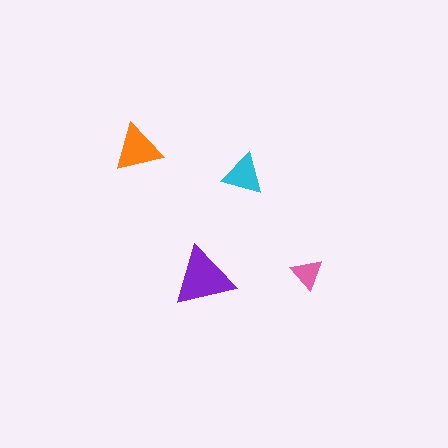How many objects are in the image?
There are 4 objects in the image.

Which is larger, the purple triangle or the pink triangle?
The purple one.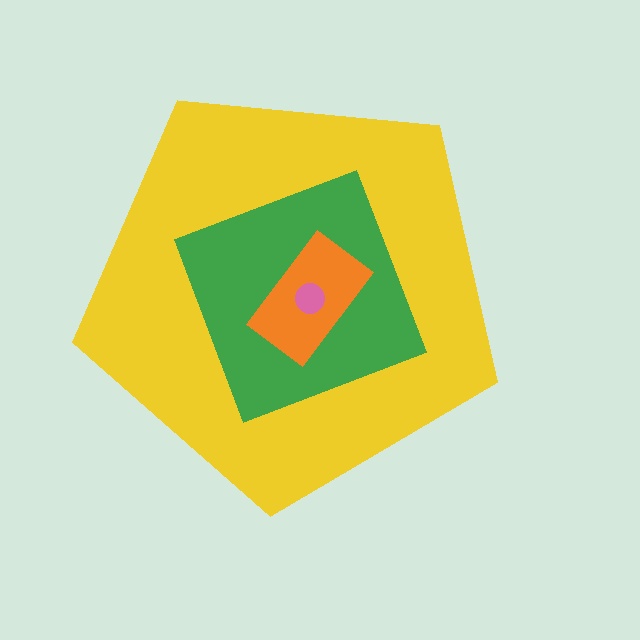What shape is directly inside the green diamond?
The orange rectangle.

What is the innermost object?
The pink circle.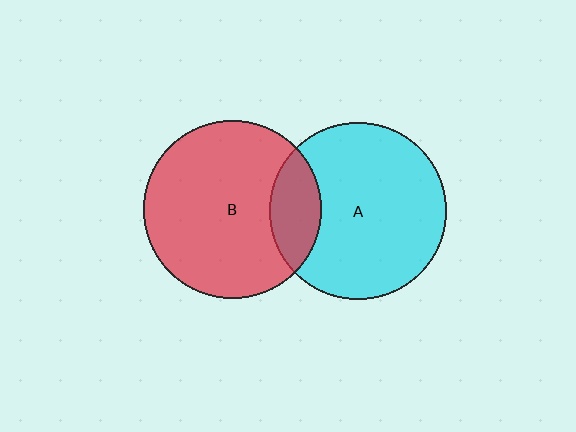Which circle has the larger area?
Circle B (red).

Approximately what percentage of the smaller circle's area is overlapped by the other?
Approximately 20%.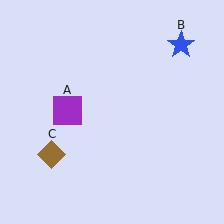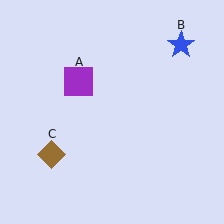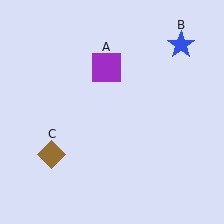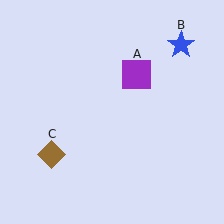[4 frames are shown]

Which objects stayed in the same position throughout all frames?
Blue star (object B) and brown diamond (object C) remained stationary.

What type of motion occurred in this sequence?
The purple square (object A) rotated clockwise around the center of the scene.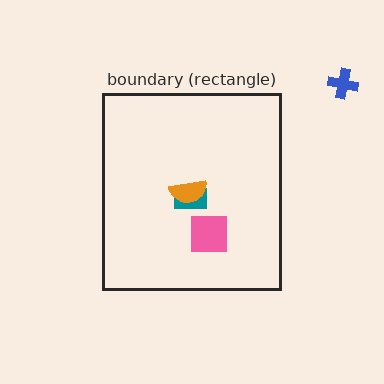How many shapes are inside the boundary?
3 inside, 1 outside.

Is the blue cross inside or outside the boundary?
Outside.